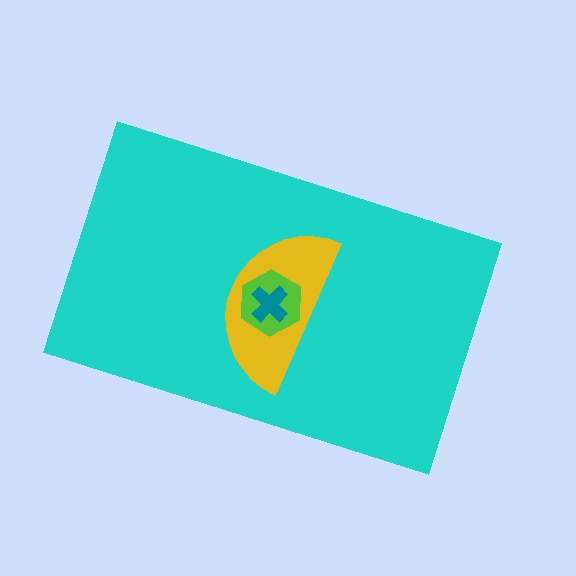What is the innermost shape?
The teal cross.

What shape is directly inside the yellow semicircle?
The lime hexagon.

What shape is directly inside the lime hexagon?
The teal cross.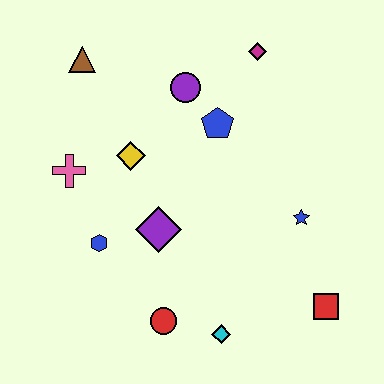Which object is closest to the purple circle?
The blue pentagon is closest to the purple circle.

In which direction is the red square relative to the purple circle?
The red square is below the purple circle.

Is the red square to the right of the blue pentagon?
Yes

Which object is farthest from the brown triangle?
The red square is farthest from the brown triangle.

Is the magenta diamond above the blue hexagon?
Yes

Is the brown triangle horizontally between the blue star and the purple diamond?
No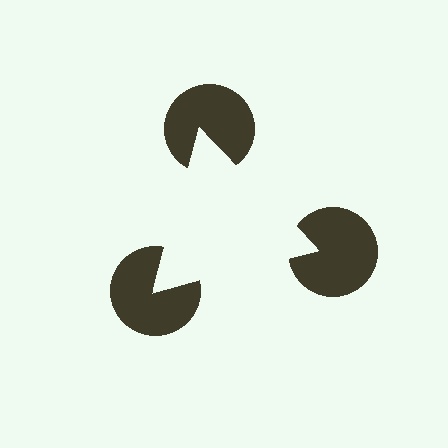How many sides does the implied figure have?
3 sides.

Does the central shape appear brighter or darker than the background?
It typically appears slightly brighter than the background, even though no actual brightness change is drawn.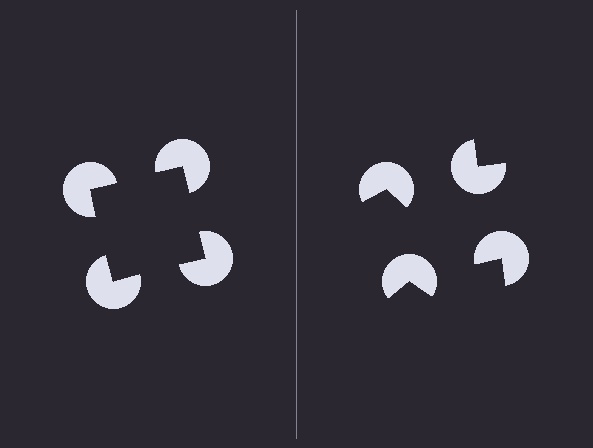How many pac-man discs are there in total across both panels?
8 — 4 on each side.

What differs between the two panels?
The pac-man discs are positioned identically on both sides; only the wedge orientations differ. On the left they align to a square; on the right they are misaligned.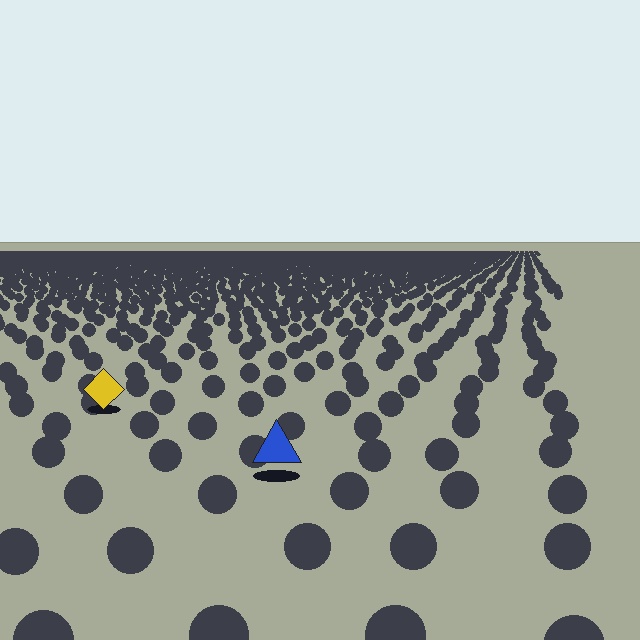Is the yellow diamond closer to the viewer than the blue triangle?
No. The blue triangle is closer — you can tell from the texture gradient: the ground texture is coarser near it.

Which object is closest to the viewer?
The blue triangle is closest. The texture marks near it are larger and more spread out.